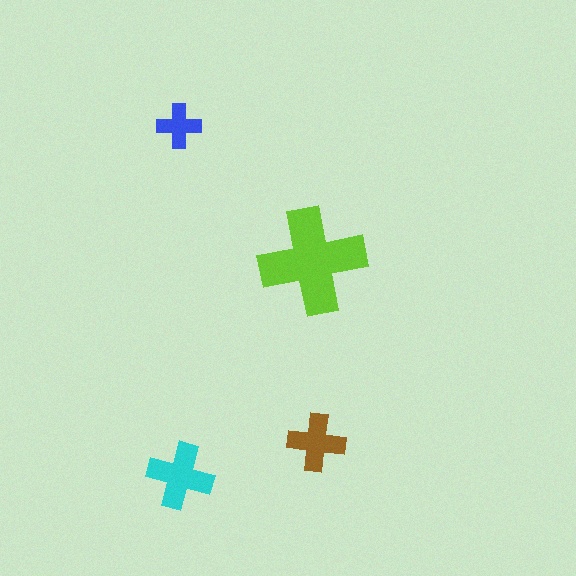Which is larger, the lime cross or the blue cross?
The lime one.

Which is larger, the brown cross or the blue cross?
The brown one.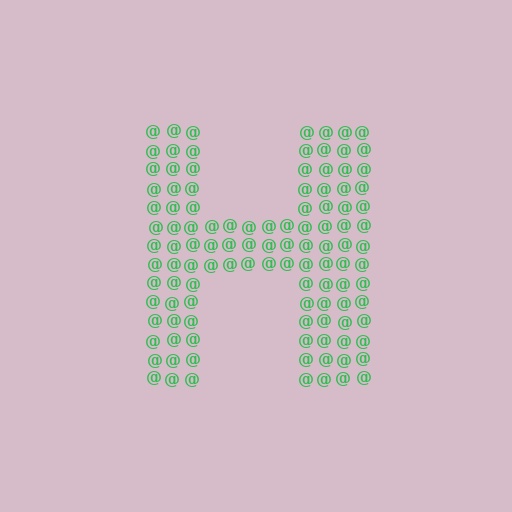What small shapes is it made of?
It is made of small at signs.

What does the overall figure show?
The overall figure shows the letter H.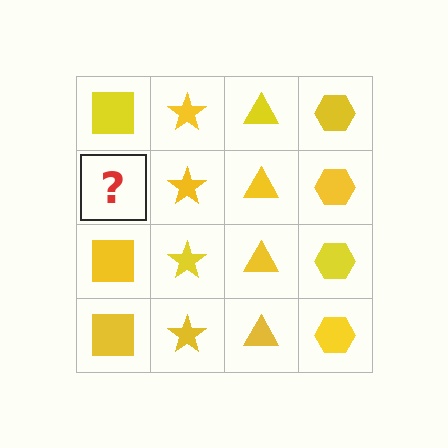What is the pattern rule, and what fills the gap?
The rule is that each column has a consistent shape. The gap should be filled with a yellow square.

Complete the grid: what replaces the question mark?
The question mark should be replaced with a yellow square.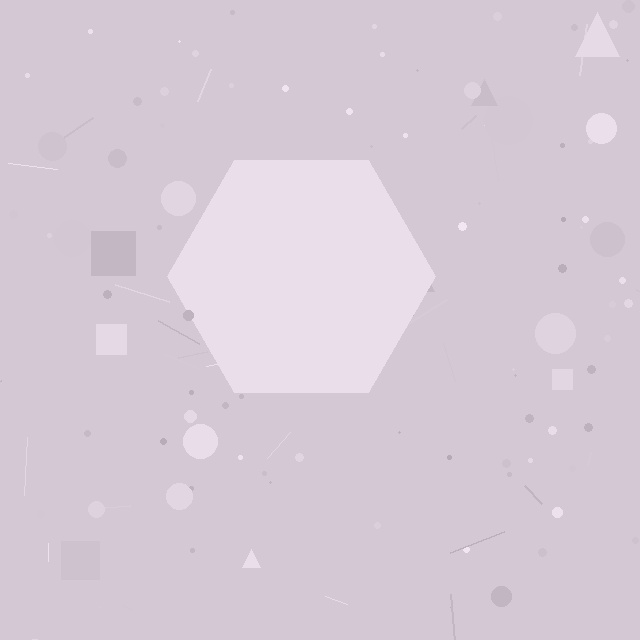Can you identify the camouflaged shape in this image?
The camouflaged shape is a hexagon.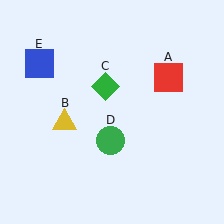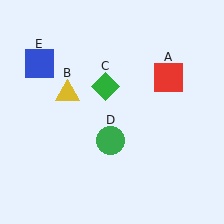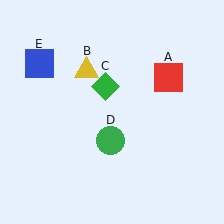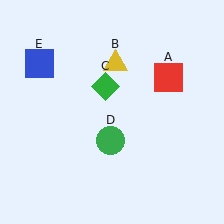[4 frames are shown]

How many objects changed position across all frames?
1 object changed position: yellow triangle (object B).